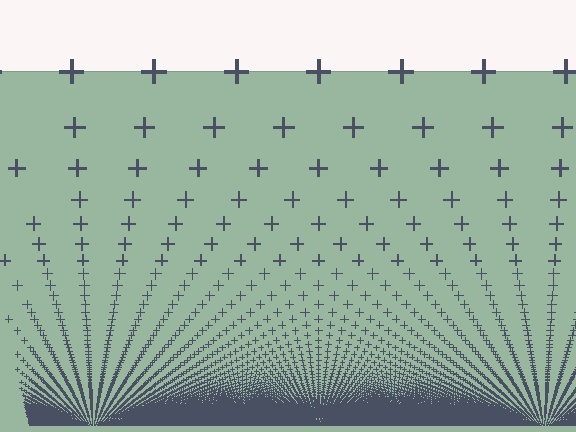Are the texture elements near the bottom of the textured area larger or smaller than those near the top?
Smaller. The gradient is inverted — elements near the bottom are smaller and denser.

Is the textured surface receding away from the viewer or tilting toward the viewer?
The surface appears to tilt toward the viewer. Texture elements get larger and sparser toward the top.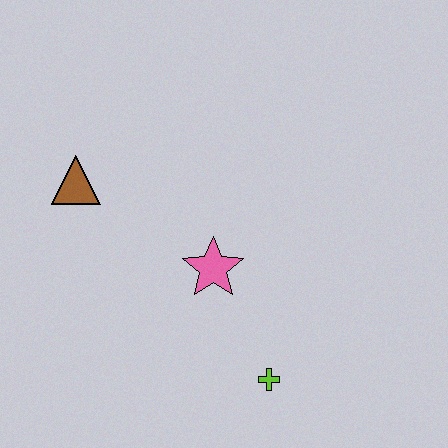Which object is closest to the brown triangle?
The pink star is closest to the brown triangle.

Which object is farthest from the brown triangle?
The lime cross is farthest from the brown triangle.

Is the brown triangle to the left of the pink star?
Yes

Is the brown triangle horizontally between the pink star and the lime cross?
No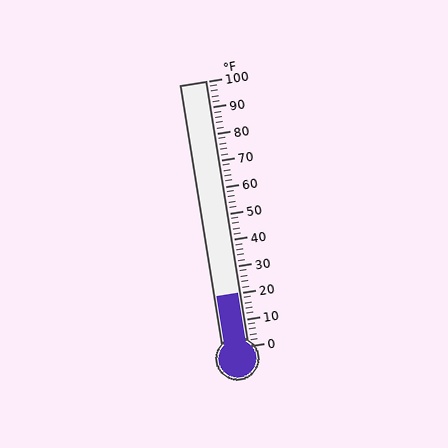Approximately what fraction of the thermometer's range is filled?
The thermometer is filled to approximately 20% of its range.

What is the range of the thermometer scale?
The thermometer scale ranges from 0°F to 100°F.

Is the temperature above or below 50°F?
The temperature is below 50°F.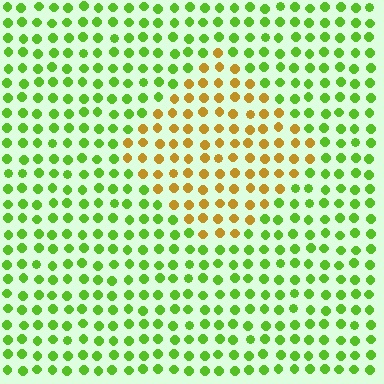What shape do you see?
I see a diamond.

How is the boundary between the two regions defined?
The boundary is defined purely by a slight shift in hue (about 60 degrees). Spacing, size, and orientation are identical on both sides.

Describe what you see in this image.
The image is filled with small lime elements in a uniform arrangement. A diamond-shaped region is visible where the elements are tinted to a slightly different hue, forming a subtle color boundary.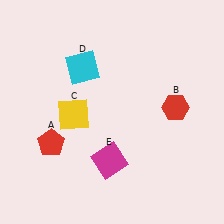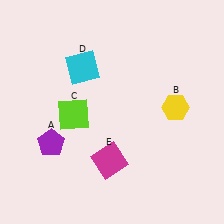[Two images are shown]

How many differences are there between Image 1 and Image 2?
There are 3 differences between the two images.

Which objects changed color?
A changed from red to purple. B changed from red to yellow. C changed from yellow to lime.